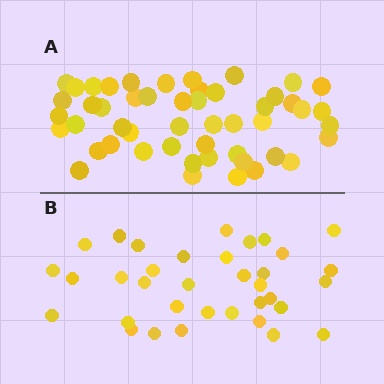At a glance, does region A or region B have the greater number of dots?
Region A (the top region) has more dots.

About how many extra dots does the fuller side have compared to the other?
Region A has approximately 15 more dots than region B.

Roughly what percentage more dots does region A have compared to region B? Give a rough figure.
About 45% more.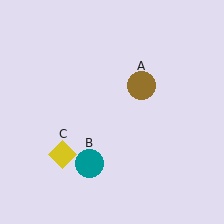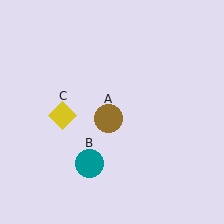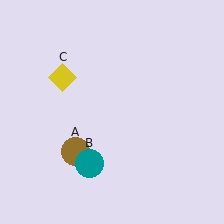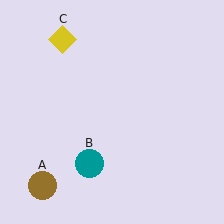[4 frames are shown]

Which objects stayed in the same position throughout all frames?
Teal circle (object B) remained stationary.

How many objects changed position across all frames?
2 objects changed position: brown circle (object A), yellow diamond (object C).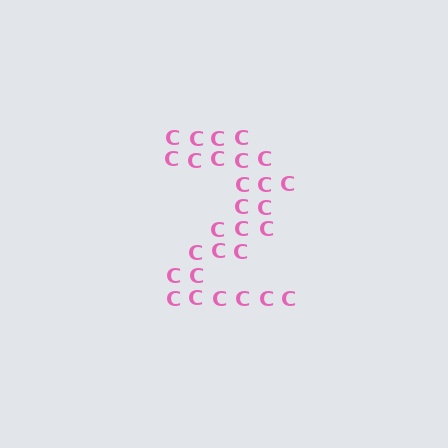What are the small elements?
The small elements are letter C's.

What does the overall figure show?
The overall figure shows the digit 2.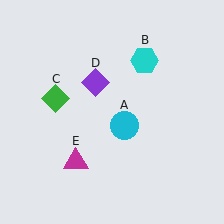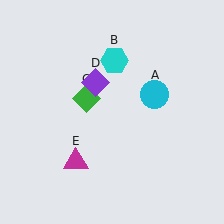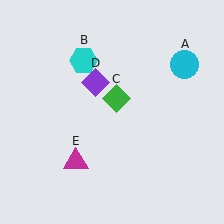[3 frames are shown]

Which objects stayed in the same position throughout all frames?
Purple diamond (object D) and magenta triangle (object E) remained stationary.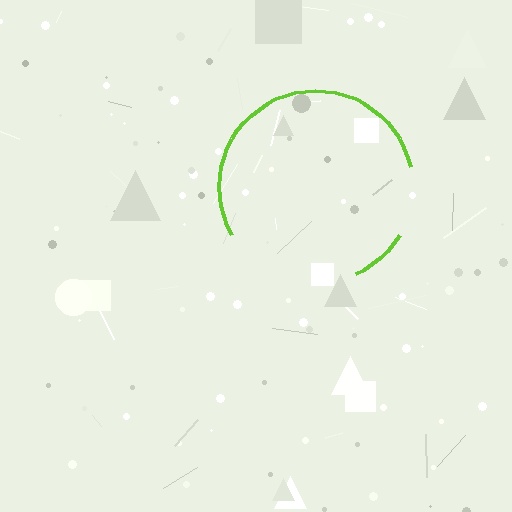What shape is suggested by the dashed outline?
The dashed outline suggests a circle.